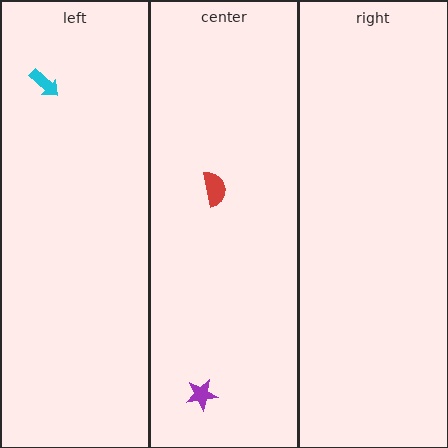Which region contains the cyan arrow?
The left region.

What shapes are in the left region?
The cyan arrow.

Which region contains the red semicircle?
The center region.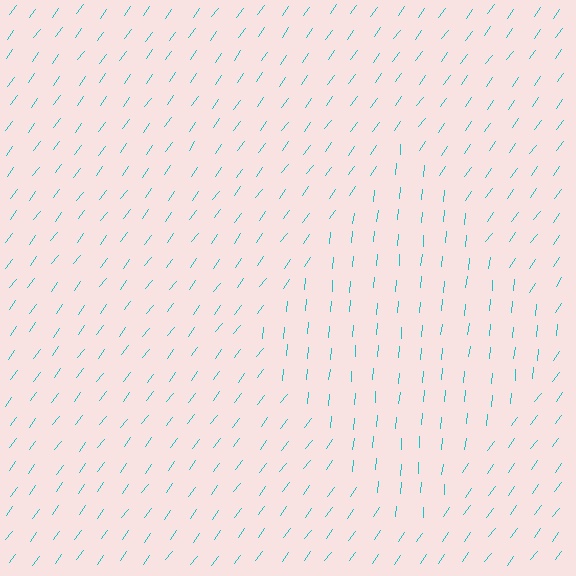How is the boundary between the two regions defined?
The boundary is defined purely by a change in line orientation (approximately 31 degrees difference). All lines are the same color and thickness.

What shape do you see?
I see a diamond.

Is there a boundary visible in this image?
Yes, there is a texture boundary formed by a change in line orientation.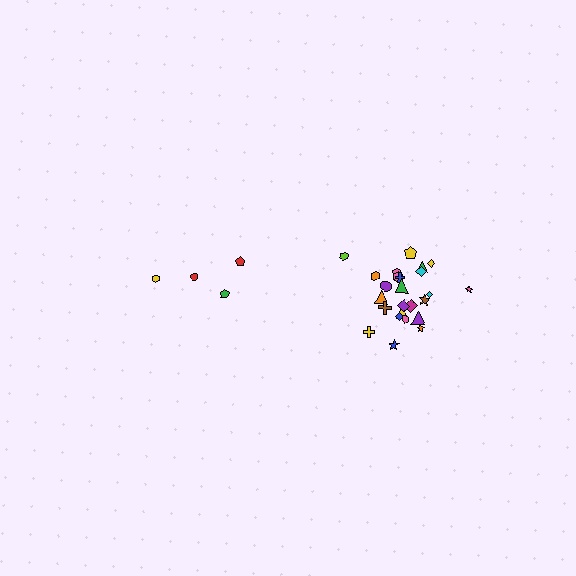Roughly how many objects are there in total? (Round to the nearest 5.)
Roughly 30 objects in total.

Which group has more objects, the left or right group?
The right group.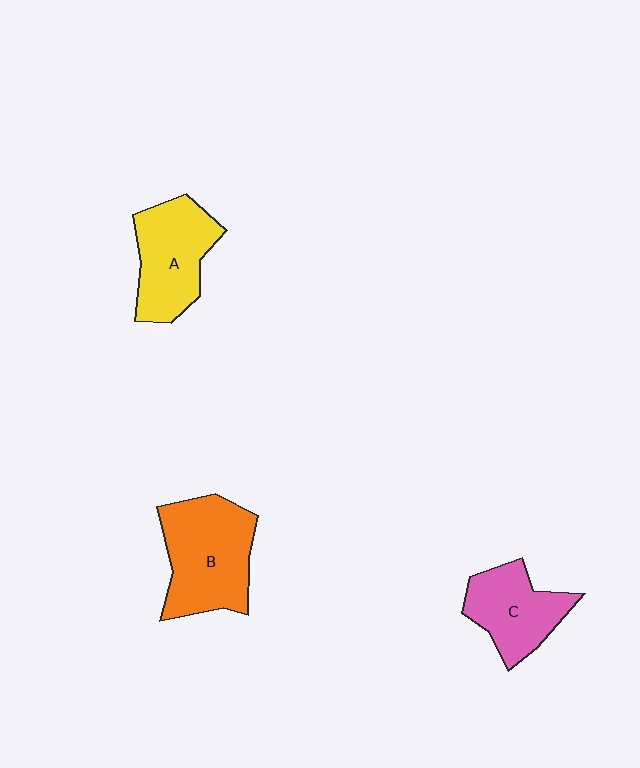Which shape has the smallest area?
Shape C (pink).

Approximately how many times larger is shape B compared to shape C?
Approximately 1.4 times.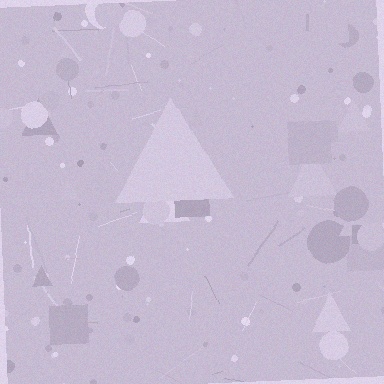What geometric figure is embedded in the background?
A triangle is embedded in the background.